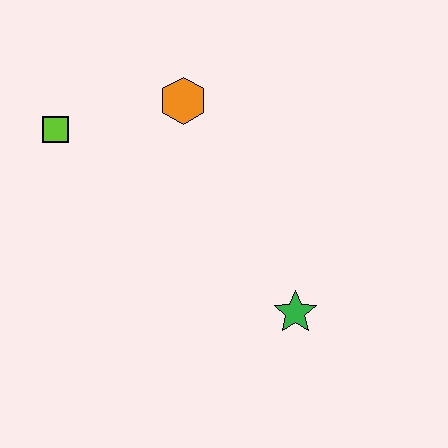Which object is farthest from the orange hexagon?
The green star is farthest from the orange hexagon.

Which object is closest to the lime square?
The orange hexagon is closest to the lime square.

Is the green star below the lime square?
Yes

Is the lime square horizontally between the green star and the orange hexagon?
No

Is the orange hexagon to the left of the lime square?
No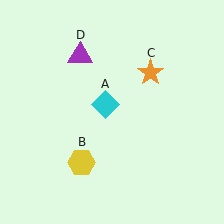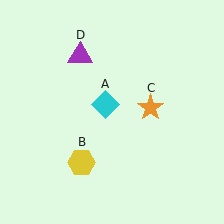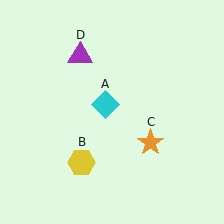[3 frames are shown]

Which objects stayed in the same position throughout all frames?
Cyan diamond (object A) and yellow hexagon (object B) and purple triangle (object D) remained stationary.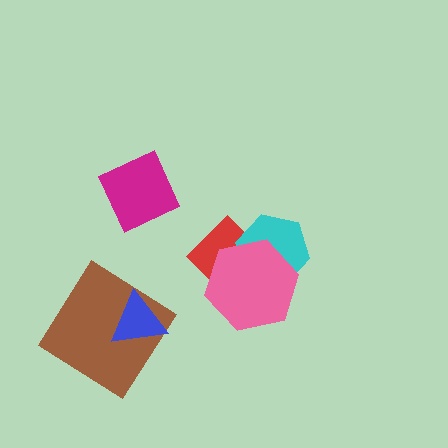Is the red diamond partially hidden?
Yes, it is partially covered by another shape.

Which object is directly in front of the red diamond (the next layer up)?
The cyan hexagon is directly in front of the red diamond.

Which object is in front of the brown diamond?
The blue triangle is in front of the brown diamond.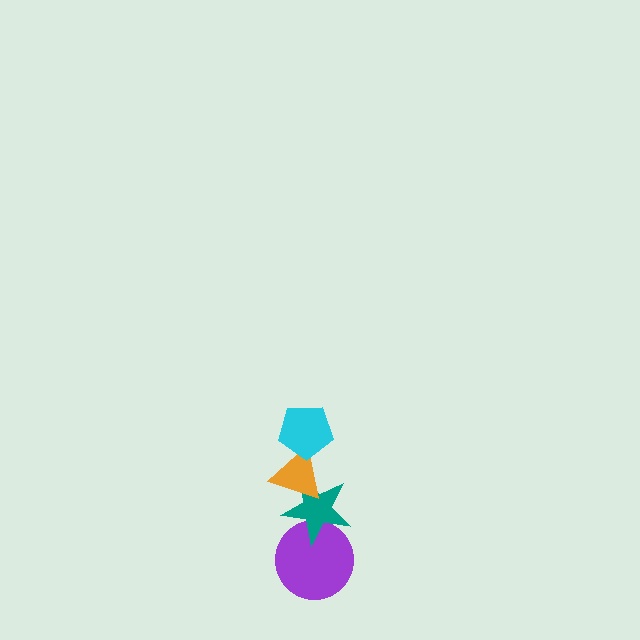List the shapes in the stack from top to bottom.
From top to bottom: the cyan pentagon, the orange triangle, the teal star, the purple circle.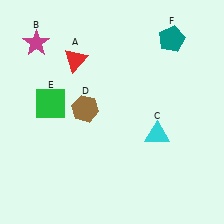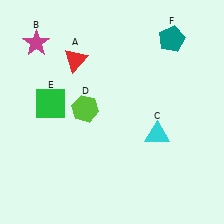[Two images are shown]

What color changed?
The hexagon (D) changed from brown in Image 1 to lime in Image 2.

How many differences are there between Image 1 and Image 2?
There is 1 difference between the two images.